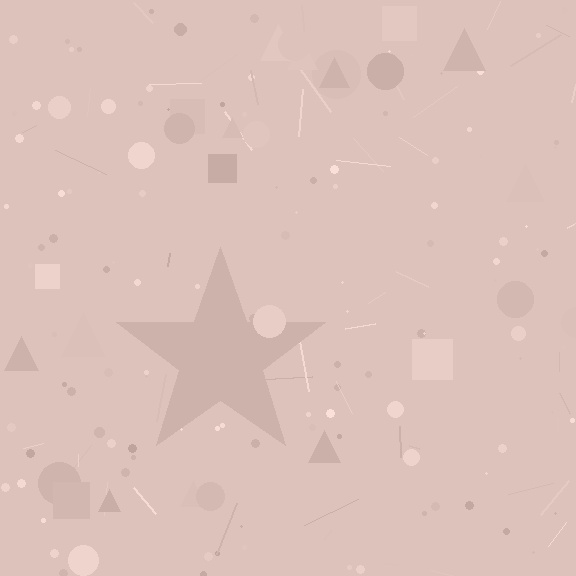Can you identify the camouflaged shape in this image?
The camouflaged shape is a star.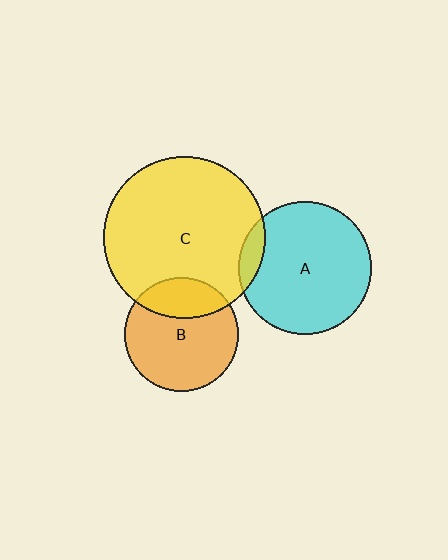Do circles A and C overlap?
Yes.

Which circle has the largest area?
Circle C (yellow).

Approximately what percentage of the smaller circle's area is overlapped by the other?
Approximately 10%.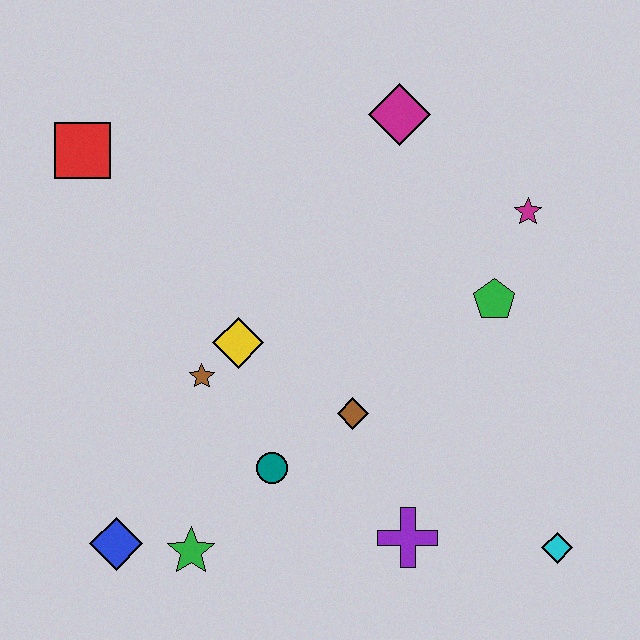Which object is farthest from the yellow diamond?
The cyan diamond is farthest from the yellow diamond.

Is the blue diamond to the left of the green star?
Yes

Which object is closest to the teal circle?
The brown diamond is closest to the teal circle.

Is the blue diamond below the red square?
Yes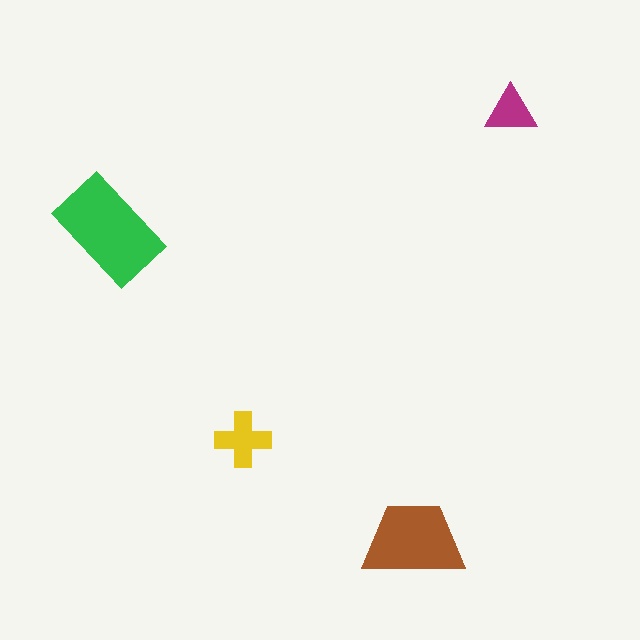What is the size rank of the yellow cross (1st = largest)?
3rd.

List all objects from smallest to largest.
The magenta triangle, the yellow cross, the brown trapezoid, the green rectangle.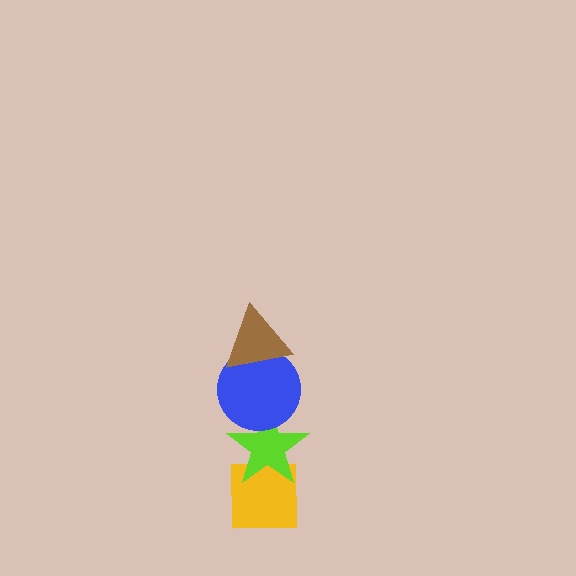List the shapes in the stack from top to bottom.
From top to bottom: the brown triangle, the blue circle, the lime star, the yellow square.